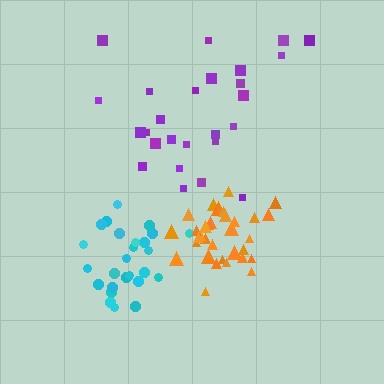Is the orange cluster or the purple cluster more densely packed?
Orange.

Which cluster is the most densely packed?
Orange.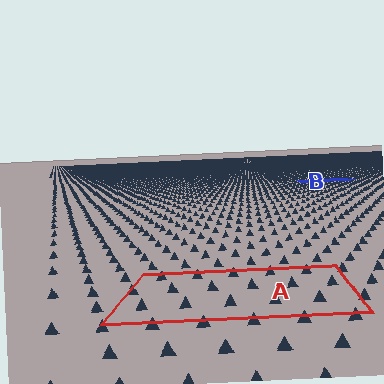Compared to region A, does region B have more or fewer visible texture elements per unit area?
Region B has more texture elements per unit area — they are packed more densely because it is farther away.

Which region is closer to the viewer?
Region A is closer. The texture elements there are larger and more spread out.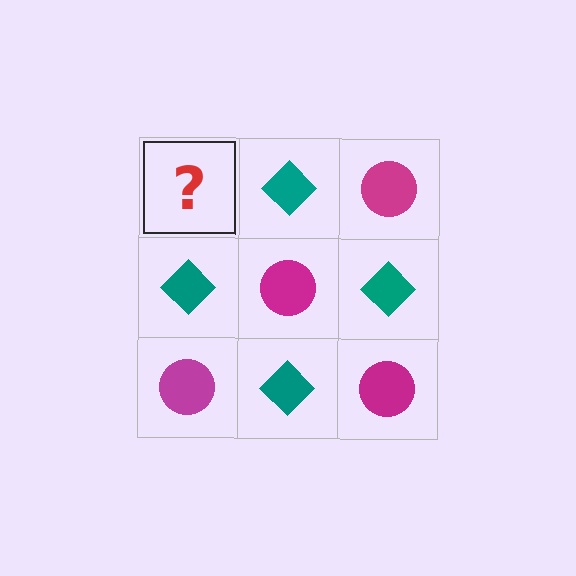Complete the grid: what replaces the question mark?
The question mark should be replaced with a magenta circle.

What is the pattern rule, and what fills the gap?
The rule is that it alternates magenta circle and teal diamond in a checkerboard pattern. The gap should be filled with a magenta circle.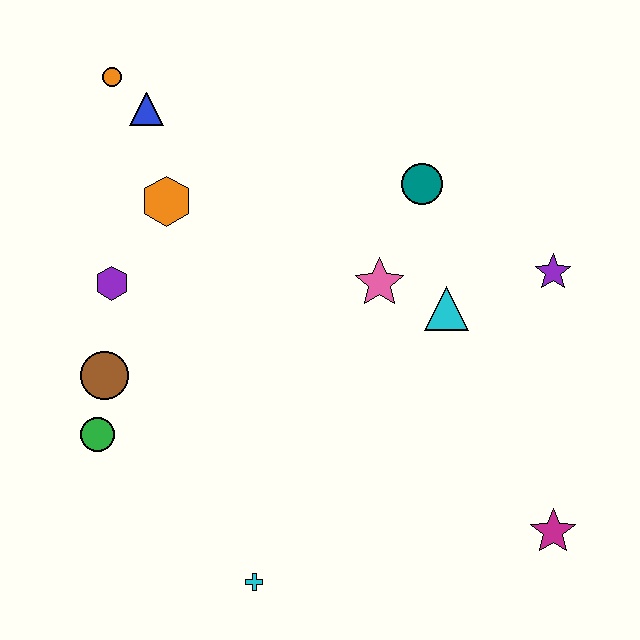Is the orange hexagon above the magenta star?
Yes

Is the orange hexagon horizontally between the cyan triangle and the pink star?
No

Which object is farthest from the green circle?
The purple star is farthest from the green circle.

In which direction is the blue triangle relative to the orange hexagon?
The blue triangle is above the orange hexagon.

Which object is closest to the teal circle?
The pink star is closest to the teal circle.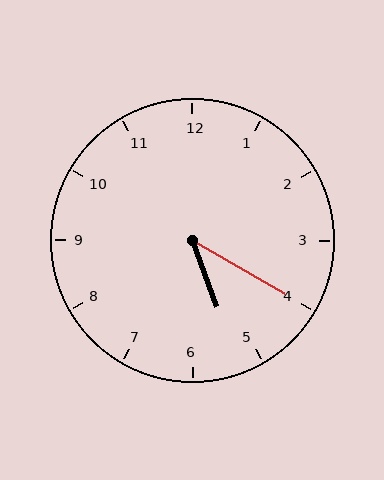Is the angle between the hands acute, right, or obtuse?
It is acute.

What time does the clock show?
5:20.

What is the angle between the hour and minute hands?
Approximately 40 degrees.